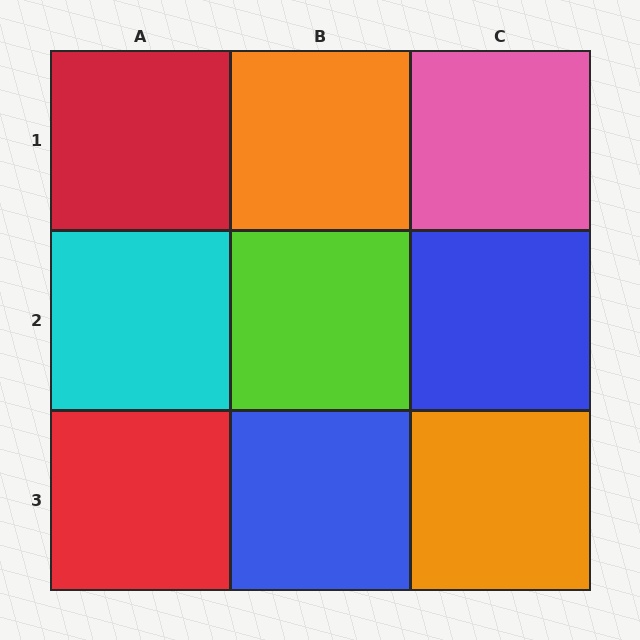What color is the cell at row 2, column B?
Lime.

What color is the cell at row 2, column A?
Cyan.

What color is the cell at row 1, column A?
Red.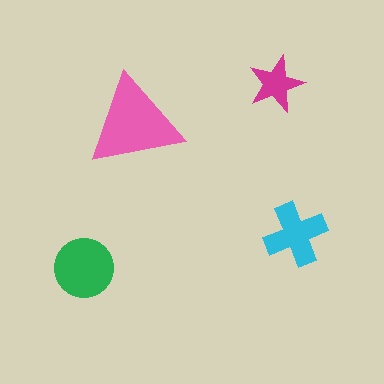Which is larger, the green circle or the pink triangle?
The pink triangle.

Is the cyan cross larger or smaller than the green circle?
Smaller.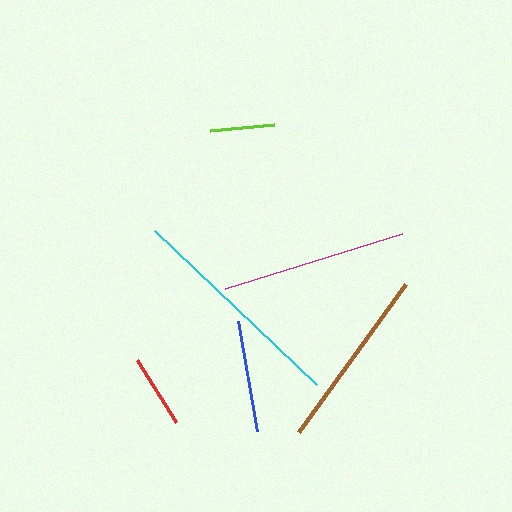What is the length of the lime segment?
The lime segment is approximately 65 pixels long.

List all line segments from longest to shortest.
From longest to shortest: cyan, magenta, brown, blue, red, lime.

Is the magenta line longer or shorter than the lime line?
The magenta line is longer than the lime line.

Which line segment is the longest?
The cyan line is the longest at approximately 224 pixels.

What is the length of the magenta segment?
The magenta segment is approximately 185 pixels long.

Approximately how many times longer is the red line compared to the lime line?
The red line is approximately 1.1 times the length of the lime line.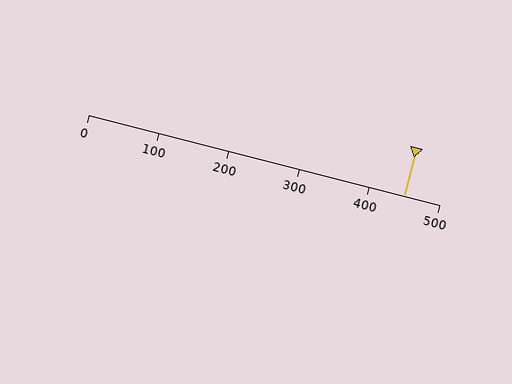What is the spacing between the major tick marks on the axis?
The major ticks are spaced 100 apart.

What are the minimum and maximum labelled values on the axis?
The axis runs from 0 to 500.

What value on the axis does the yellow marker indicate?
The marker indicates approximately 450.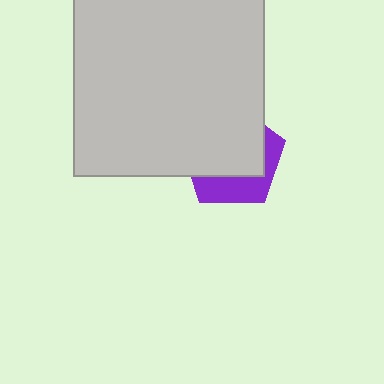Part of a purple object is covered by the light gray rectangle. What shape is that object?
It is a pentagon.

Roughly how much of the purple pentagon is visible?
A small part of it is visible (roughly 35%).